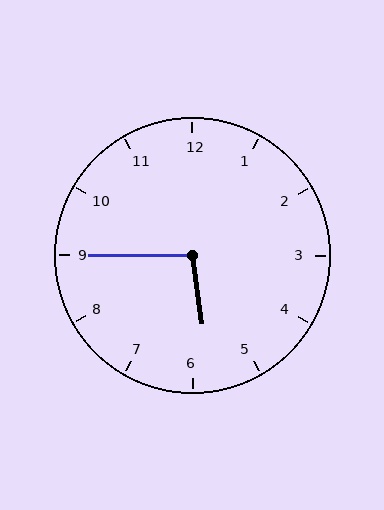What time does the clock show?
5:45.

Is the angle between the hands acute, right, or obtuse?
It is obtuse.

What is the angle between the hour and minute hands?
Approximately 98 degrees.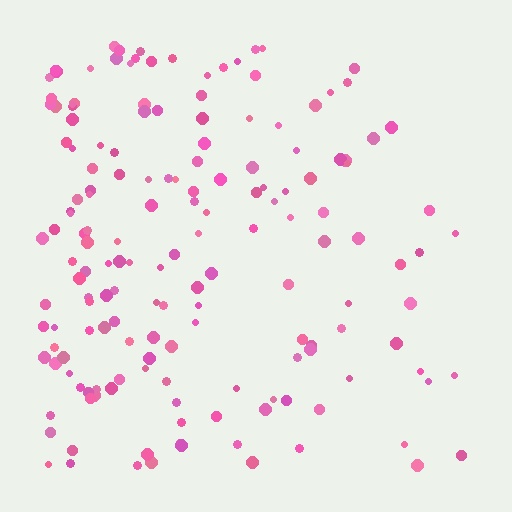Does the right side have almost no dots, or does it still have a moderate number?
Still a moderate number, just noticeably fewer than the left.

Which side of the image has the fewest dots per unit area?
The right.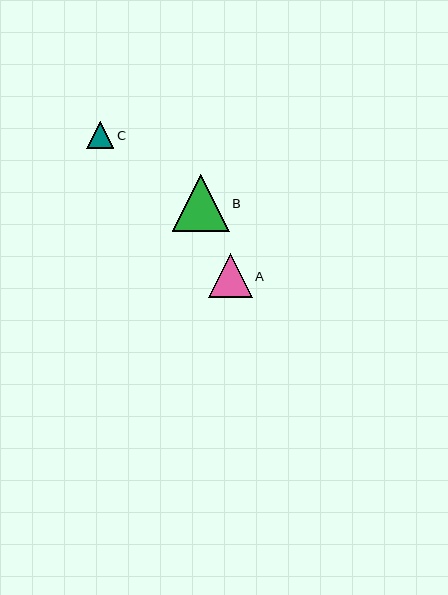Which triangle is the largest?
Triangle B is the largest with a size of approximately 57 pixels.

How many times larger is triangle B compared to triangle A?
Triangle B is approximately 1.3 times the size of triangle A.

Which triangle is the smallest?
Triangle C is the smallest with a size of approximately 27 pixels.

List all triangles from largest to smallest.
From largest to smallest: B, A, C.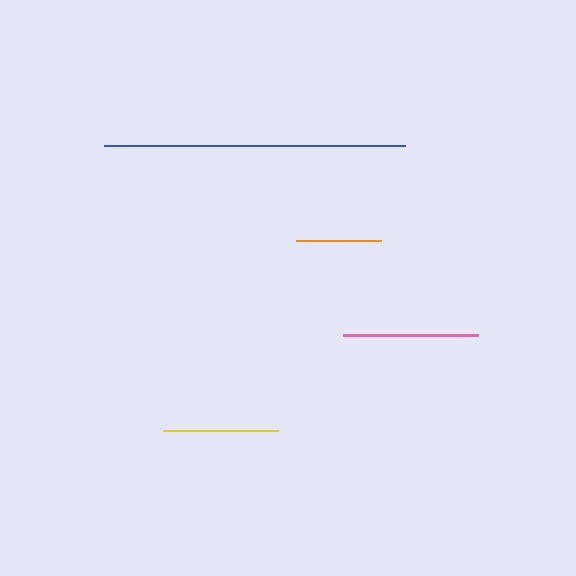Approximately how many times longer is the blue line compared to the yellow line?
The blue line is approximately 2.6 times the length of the yellow line.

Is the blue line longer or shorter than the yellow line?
The blue line is longer than the yellow line.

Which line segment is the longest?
The blue line is the longest at approximately 301 pixels.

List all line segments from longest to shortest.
From longest to shortest: blue, pink, yellow, orange.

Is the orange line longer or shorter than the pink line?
The pink line is longer than the orange line.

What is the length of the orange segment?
The orange segment is approximately 85 pixels long.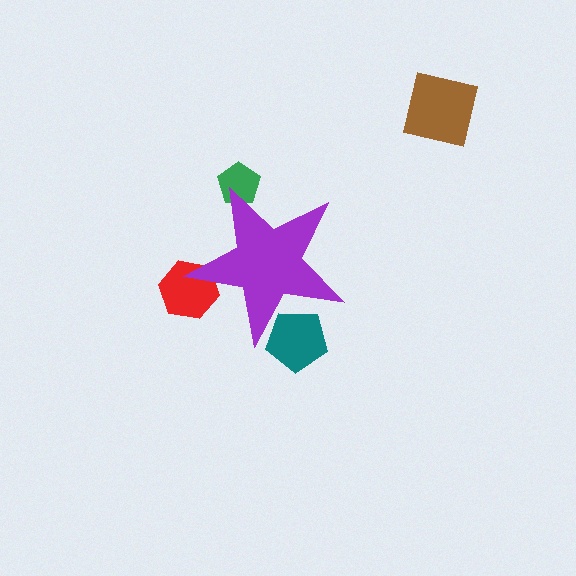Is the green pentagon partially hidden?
Yes, the green pentagon is partially hidden behind the purple star.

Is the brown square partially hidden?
No, the brown square is fully visible.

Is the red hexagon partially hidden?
Yes, the red hexagon is partially hidden behind the purple star.